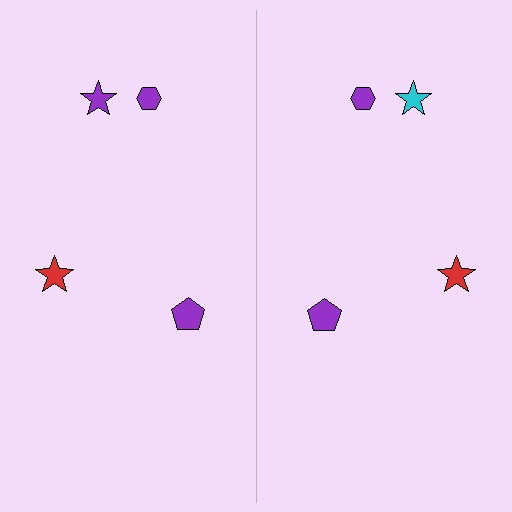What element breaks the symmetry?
The cyan star on the right side breaks the symmetry — its mirror counterpart is purple.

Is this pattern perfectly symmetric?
No, the pattern is not perfectly symmetric. The cyan star on the right side breaks the symmetry — its mirror counterpart is purple.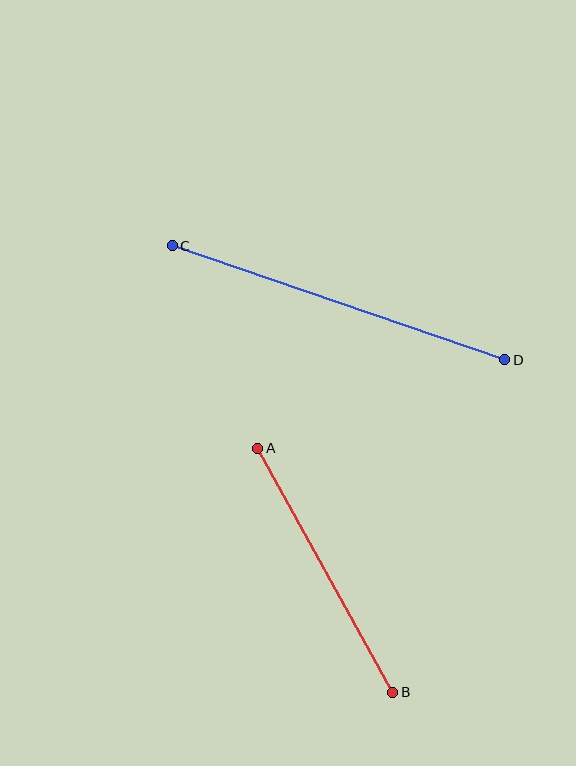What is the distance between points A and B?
The distance is approximately 279 pixels.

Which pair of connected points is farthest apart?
Points C and D are farthest apart.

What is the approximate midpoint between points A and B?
The midpoint is at approximately (325, 570) pixels.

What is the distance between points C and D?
The distance is approximately 351 pixels.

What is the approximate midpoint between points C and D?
The midpoint is at approximately (338, 303) pixels.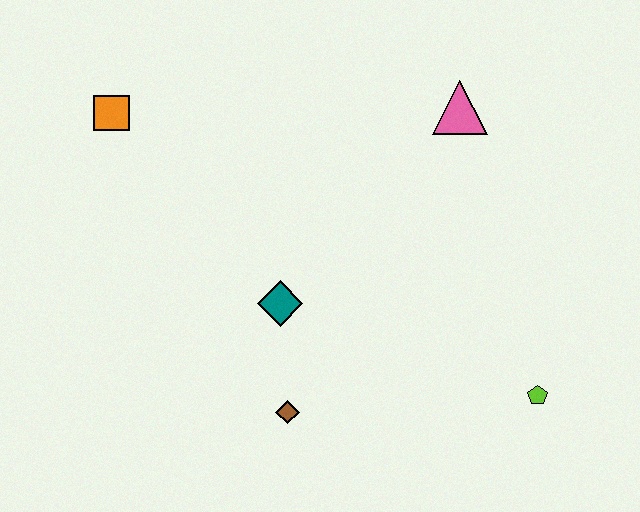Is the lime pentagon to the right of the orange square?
Yes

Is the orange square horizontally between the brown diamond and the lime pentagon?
No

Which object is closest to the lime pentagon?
The brown diamond is closest to the lime pentagon.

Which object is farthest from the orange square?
The lime pentagon is farthest from the orange square.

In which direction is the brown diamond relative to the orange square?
The brown diamond is below the orange square.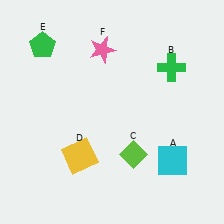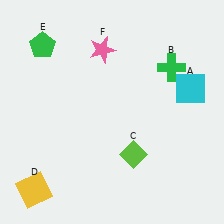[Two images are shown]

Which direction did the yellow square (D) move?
The yellow square (D) moved left.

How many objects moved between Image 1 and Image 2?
2 objects moved between the two images.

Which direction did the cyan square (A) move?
The cyan square (A) moved up.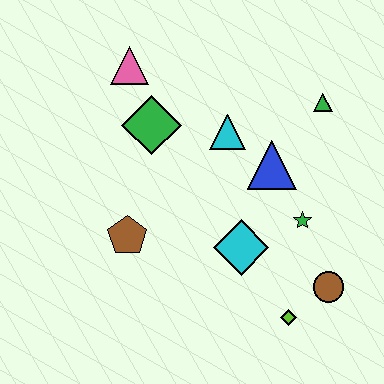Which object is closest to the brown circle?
The lime diamond is closest to the brown circle.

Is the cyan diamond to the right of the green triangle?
No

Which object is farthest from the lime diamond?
The pink triangle is farthest from the lime diamond.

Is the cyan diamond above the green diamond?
No